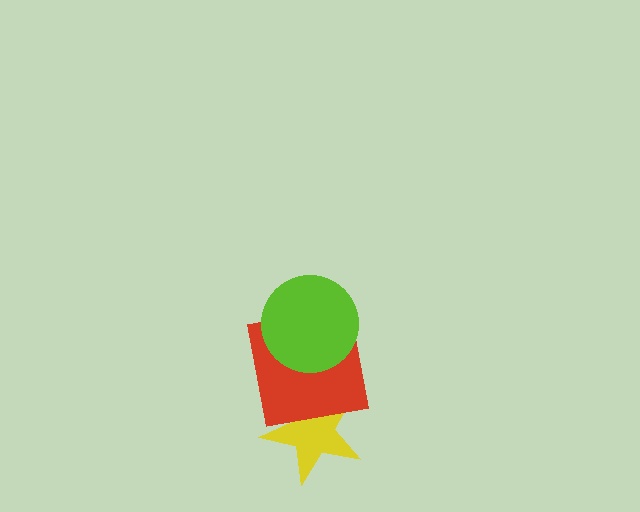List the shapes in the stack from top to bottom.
From top to bottom: the lime circle, the red square, the yellow star.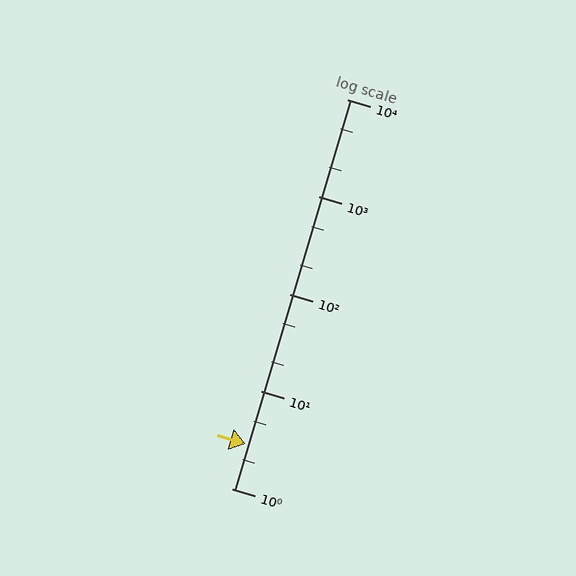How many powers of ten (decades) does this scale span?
The scale spans 4 decades, from 1 to 10000.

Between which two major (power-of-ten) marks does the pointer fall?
The pointer is between 1 and 10.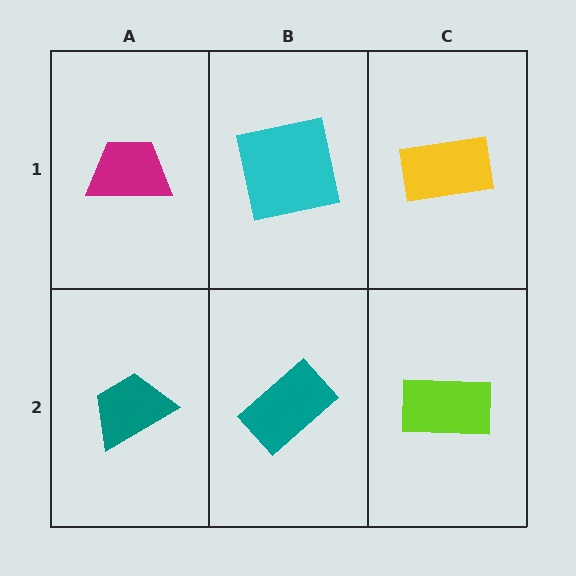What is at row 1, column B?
A cyan square.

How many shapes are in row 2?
3 shapes.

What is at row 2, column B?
A teal rectangle.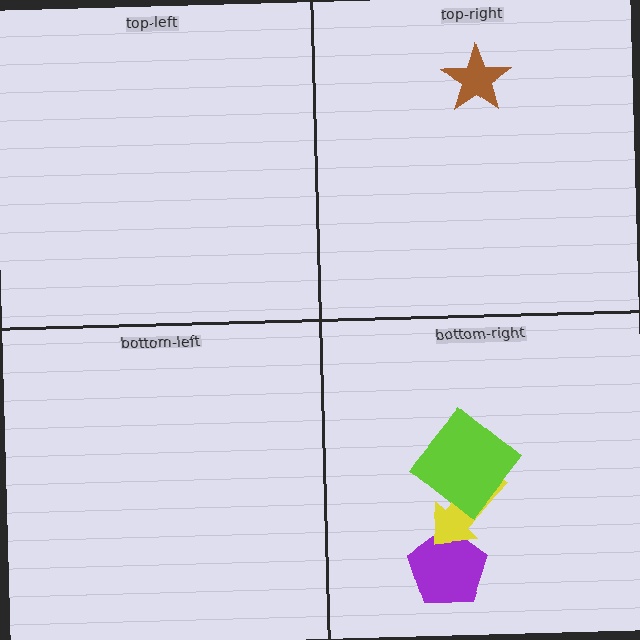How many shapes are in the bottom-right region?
3.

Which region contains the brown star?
The top-right region.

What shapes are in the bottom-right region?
The purple pentagon, the yellow arrow, the lime diamond.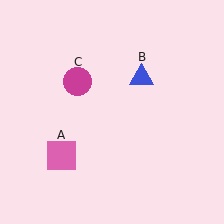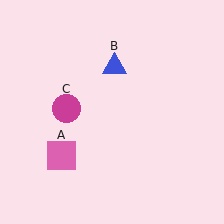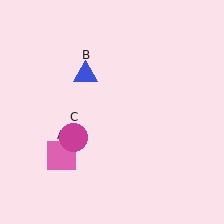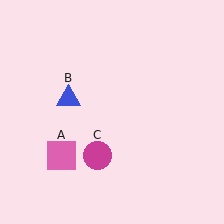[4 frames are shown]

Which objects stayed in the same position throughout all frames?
Pink square (object A) remained stationary.